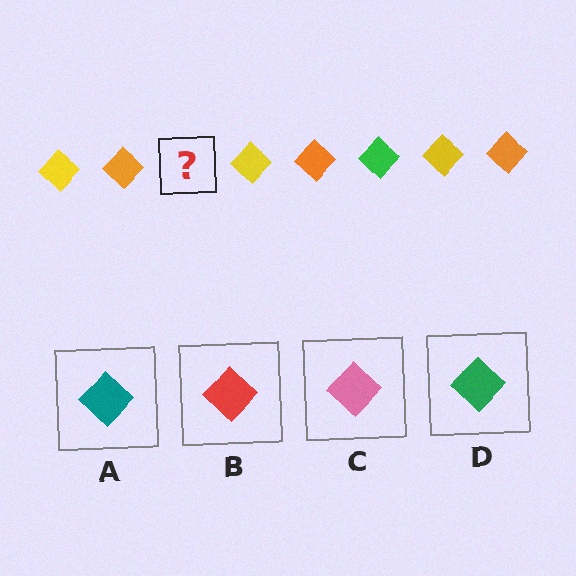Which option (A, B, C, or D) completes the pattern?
D.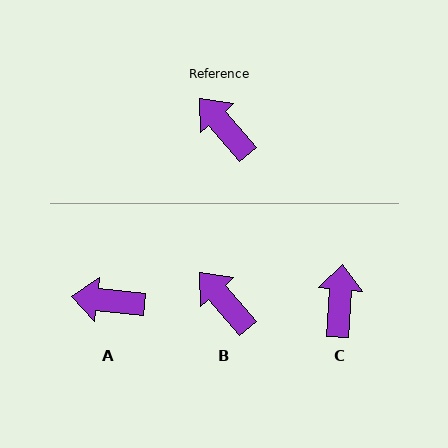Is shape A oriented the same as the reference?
No, it is off by about 43 degrees.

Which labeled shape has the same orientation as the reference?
B.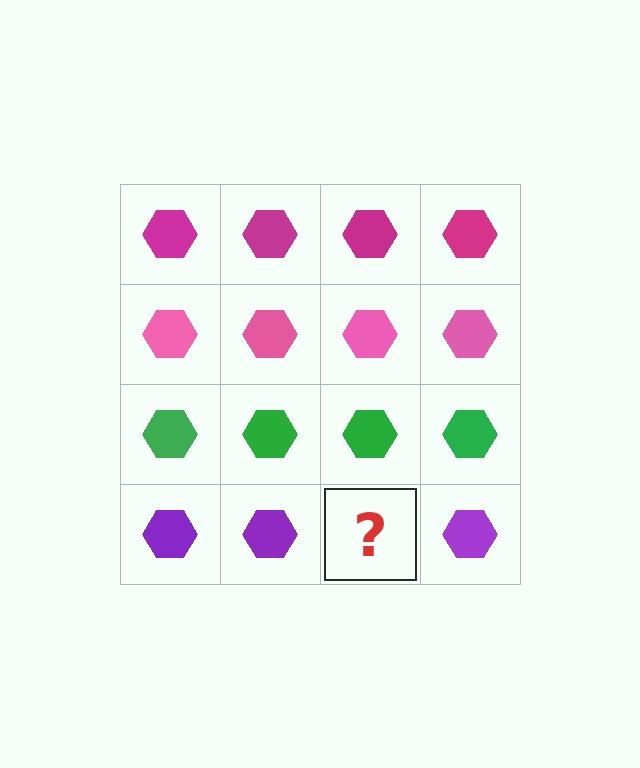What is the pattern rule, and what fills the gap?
The rule is that each row has a consistent color. The gap should be filled with a purple hexagon.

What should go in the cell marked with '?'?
The missing cell should contain a purple hexagon.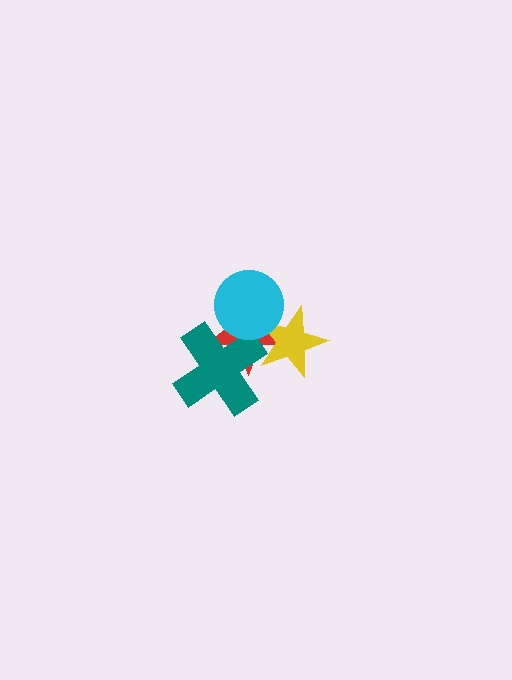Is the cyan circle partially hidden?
No, no other shape covers it.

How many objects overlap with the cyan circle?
3 objects overlap with the cyan circle.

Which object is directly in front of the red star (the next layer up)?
The teal cross is directly in front of the red star.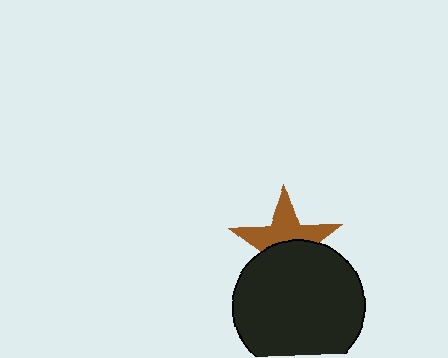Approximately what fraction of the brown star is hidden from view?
Roughly 48% of the brown star is hidden behind the black circle.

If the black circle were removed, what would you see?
You would see the complete brown star.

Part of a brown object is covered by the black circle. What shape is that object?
It is a star.